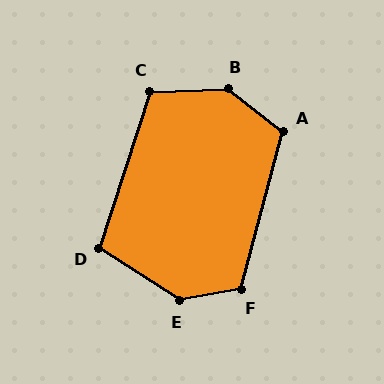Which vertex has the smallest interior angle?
D, at approximately 105 degrees.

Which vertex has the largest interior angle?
B, at approximately 140 degrees.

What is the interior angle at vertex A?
Approximately 113 degrees (obtuse).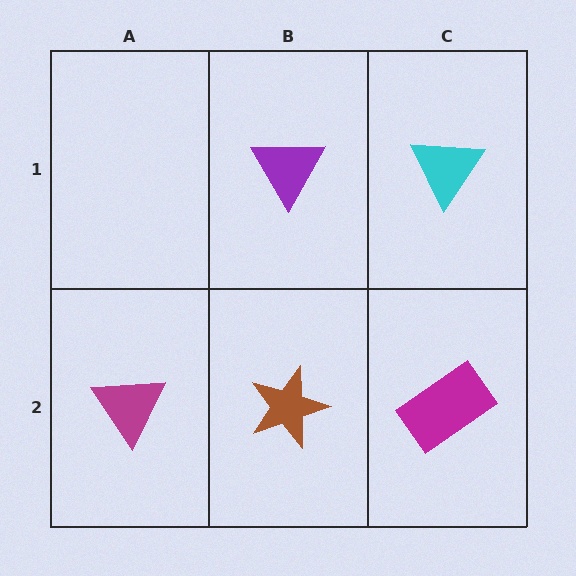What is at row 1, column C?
A cyan triangle.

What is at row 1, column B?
A purple triangle.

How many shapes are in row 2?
3 shapes.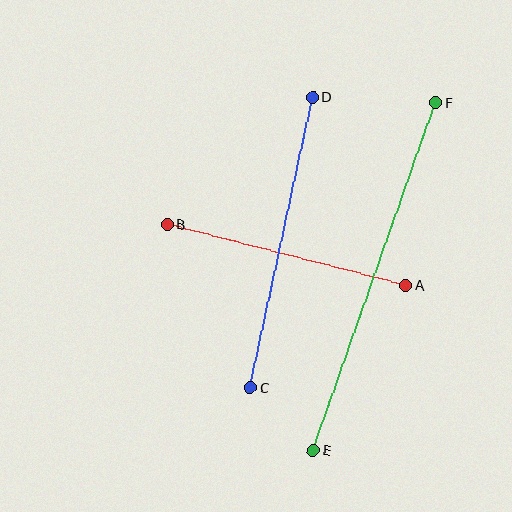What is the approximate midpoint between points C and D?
The midpoint is at approximately (281, 242) pixels.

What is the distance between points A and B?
The distance is approximately 246 pixels.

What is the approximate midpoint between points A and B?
The midpoint is at approximately (287, 255) pixels.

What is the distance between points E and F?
The distance is approximately 369 pixels.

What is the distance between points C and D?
The distance is approximately 297 pixels.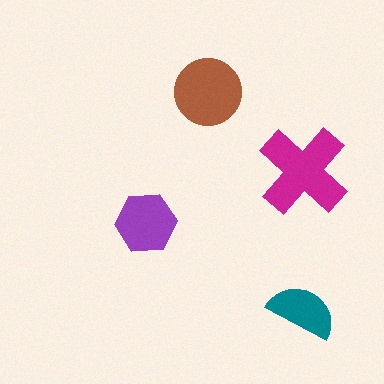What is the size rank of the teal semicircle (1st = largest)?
4th.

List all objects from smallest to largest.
The teal semicircle, the purple hexagon, the brown circle, the magenta cross.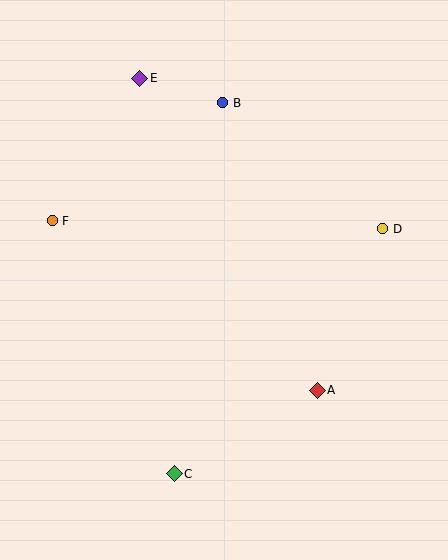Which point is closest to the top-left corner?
Point E is closest to the top-left corner.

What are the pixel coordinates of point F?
Point F is at (52, 221).